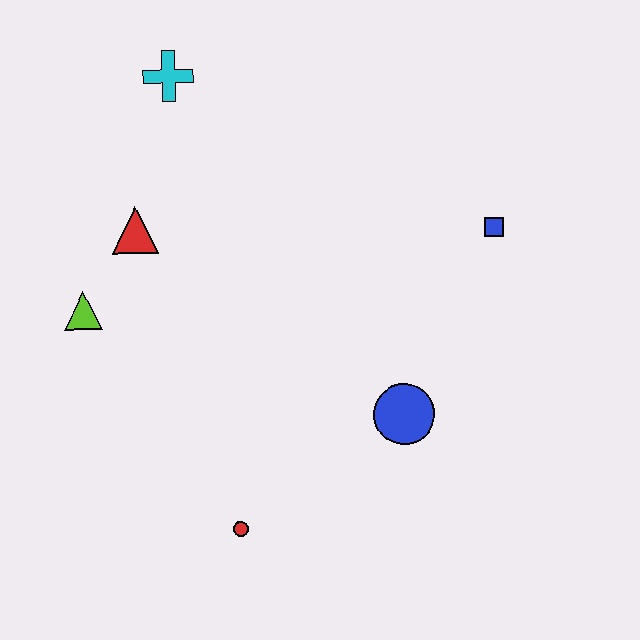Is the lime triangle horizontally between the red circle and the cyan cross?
No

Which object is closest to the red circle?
The blue circle is closest to the red circle.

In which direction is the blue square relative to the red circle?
The blue square is above the red circle.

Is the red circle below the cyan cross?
Yes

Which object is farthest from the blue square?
The lime triangle is farthest from the blue square.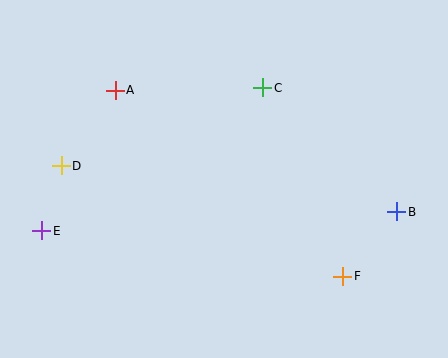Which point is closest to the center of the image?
Point C at (263, 88) is closest to the center.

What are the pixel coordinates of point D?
Point D is at (61, 166).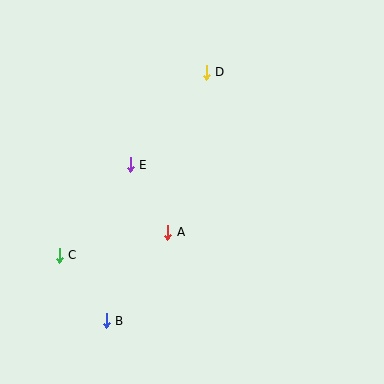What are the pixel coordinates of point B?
Point B is at (106, 321).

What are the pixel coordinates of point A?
Point A is at (168, 232).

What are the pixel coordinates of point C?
Point C is at (59, 255).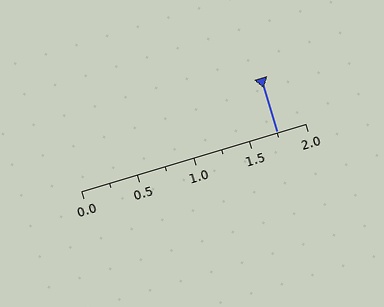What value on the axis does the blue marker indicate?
The marker indicates approximately 1.75.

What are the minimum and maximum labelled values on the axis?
The axis runs from 0.0 to 2.0.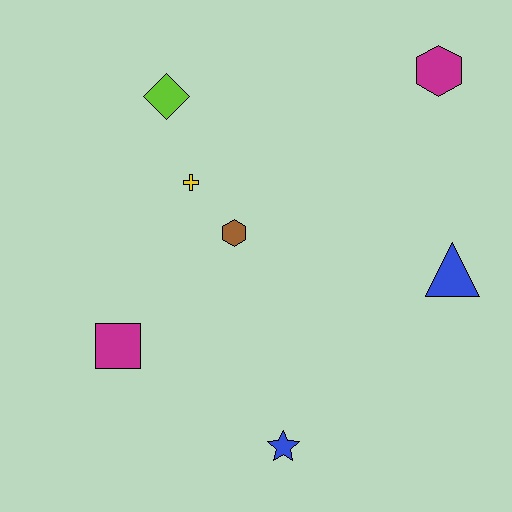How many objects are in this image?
There are 7 objects.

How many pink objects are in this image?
There are no pink objects.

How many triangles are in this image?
There is 1 triangle.